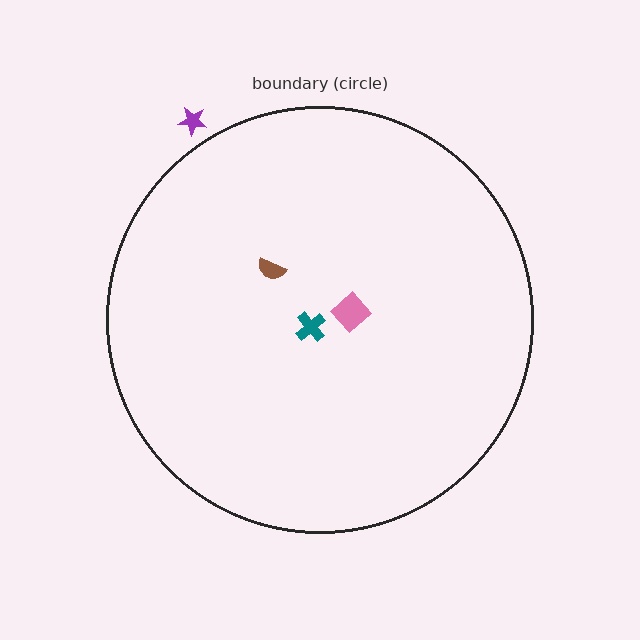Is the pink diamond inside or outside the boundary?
Inside.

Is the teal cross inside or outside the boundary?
Inside.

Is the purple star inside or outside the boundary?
Outside.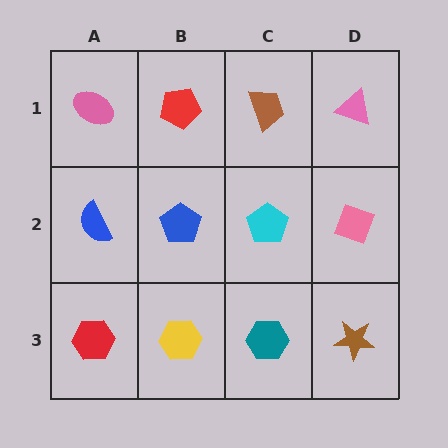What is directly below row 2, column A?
A red hexagon.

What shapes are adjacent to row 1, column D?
A pink diamond (row 2, column D), a brown trapezoid (row 1, column C).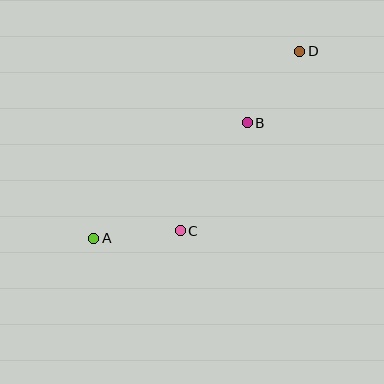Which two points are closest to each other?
Points A and C are closest to each other.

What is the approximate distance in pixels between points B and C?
The distance between B and C is approximately 127 pixels.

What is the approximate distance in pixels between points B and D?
The distance between B and D is approximately 89 pixels.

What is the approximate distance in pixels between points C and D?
The distance between C and D is approximately 216 pixels.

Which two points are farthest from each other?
Points A and D are farthest from each other.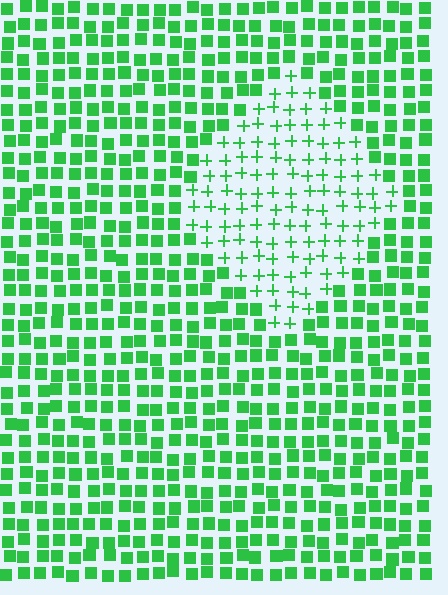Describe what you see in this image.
The image is filled with small green elements arranged in a uniform grid. A diamond-shaped region contains plus signs, while the surrounding area contains squares. The boundary is defined purely by the change in element shape.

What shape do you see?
I see a diamond.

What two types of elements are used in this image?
The image uses plus signs inside the diamond region and squares outside it.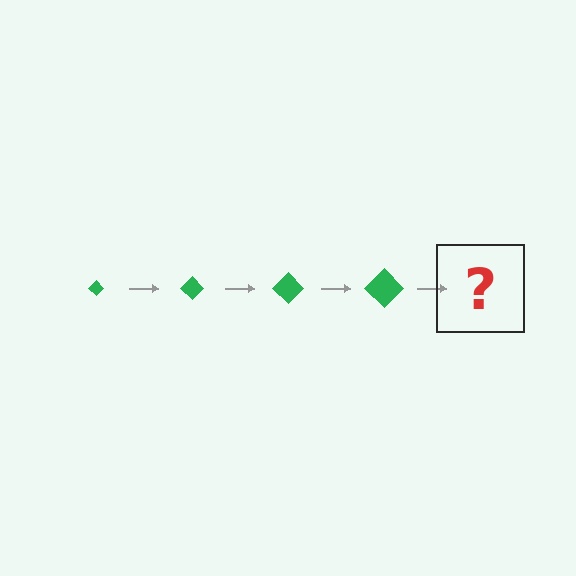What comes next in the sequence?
The next element should be a green diamond, larger than the previous one.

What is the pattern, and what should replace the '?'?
The pattern is that the diamond gets progressively larger each step. The '?' should be a green diamond, larger than the previous one.